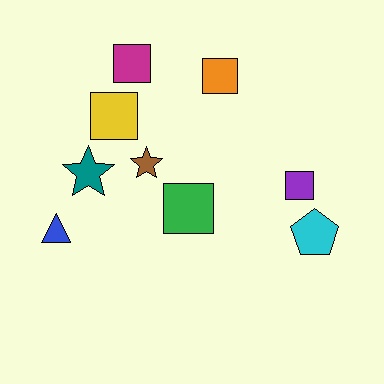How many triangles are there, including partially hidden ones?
There is 1 triangle.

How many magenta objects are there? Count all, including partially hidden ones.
There is 1 magenta object.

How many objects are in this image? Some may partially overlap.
There are 9 objects.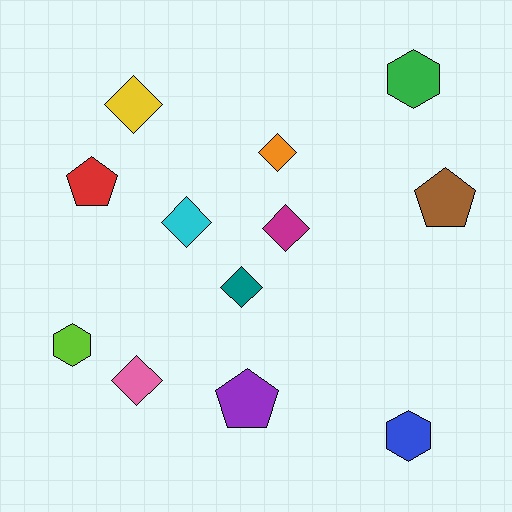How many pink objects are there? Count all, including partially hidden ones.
There is 1 pink object.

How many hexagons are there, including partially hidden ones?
There are 3 hexagons.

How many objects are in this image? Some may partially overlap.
There are 12 objects.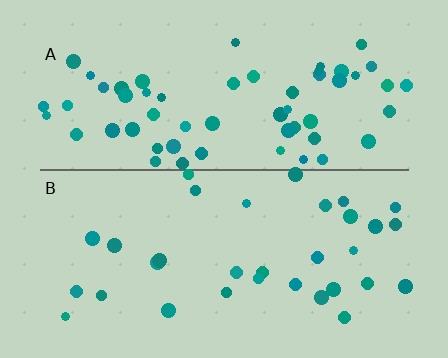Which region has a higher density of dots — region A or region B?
A (the top).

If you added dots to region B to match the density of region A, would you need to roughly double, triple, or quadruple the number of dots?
Approximately double.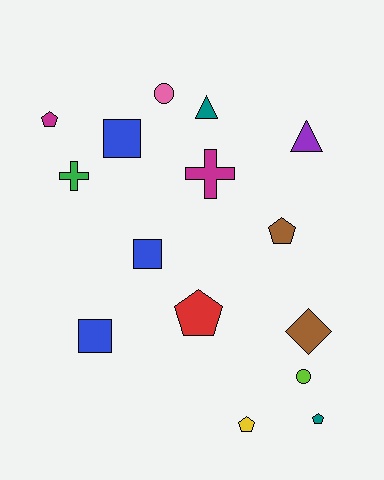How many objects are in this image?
There are 15 objects.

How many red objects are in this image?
There is 1 red object.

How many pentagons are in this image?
There are 5 pentagons.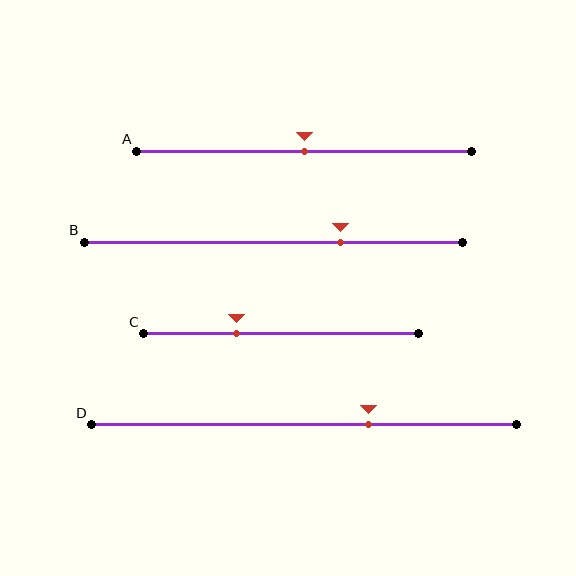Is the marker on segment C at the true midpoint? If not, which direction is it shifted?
No, the marker on segment C is shifted to the left by about 16% of the segment length.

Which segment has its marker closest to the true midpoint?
Segment A has its marker closest to the true midpoint.